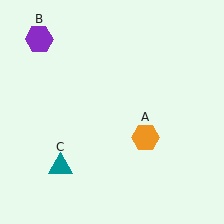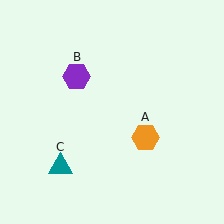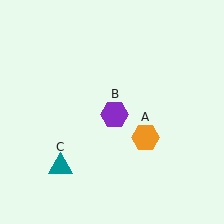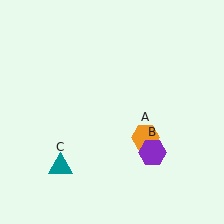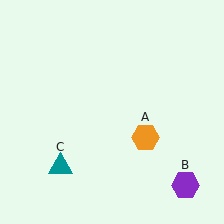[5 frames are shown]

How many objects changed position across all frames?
1 object changed position: purple hexagon (object B).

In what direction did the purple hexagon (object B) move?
The purple hexagon (object B) moved down and to the right.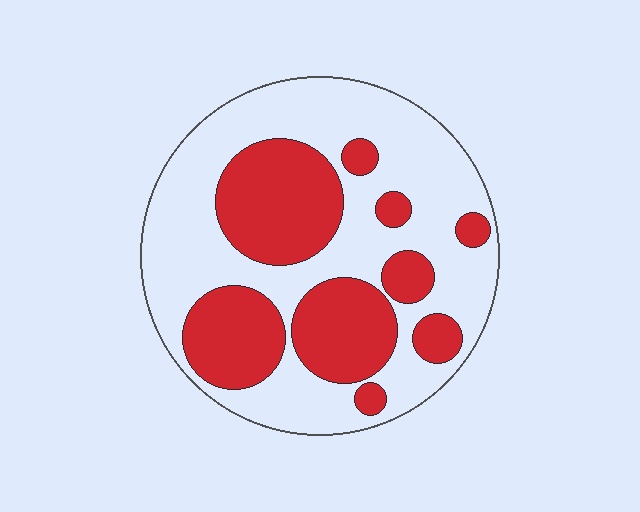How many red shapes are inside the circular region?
9.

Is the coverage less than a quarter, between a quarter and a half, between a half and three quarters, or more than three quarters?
Between a quarter and a half.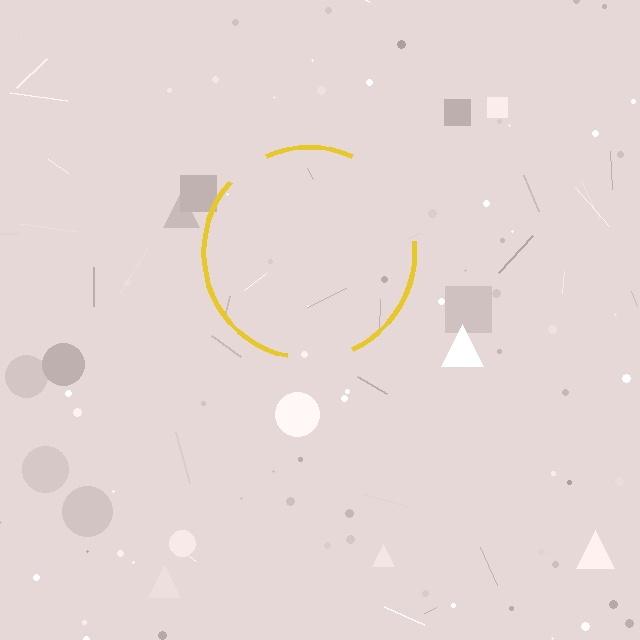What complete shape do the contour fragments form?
The contour fragments form a circle.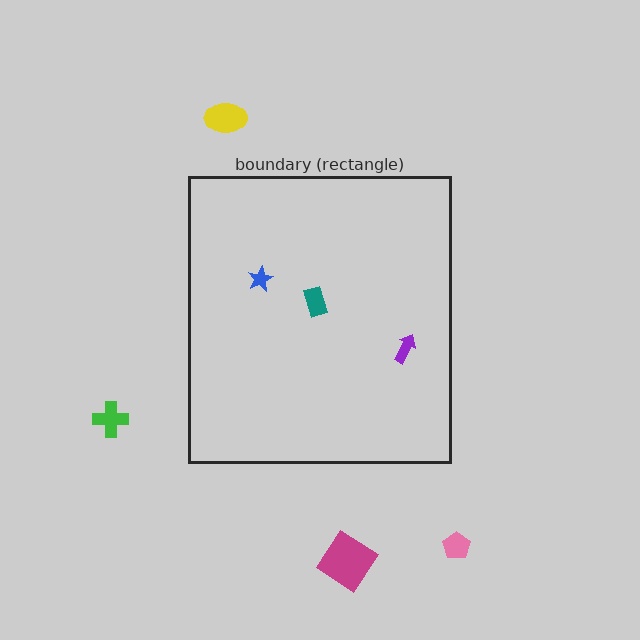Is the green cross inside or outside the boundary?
Outside.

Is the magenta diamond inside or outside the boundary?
Outside.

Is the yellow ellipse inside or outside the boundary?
Outside.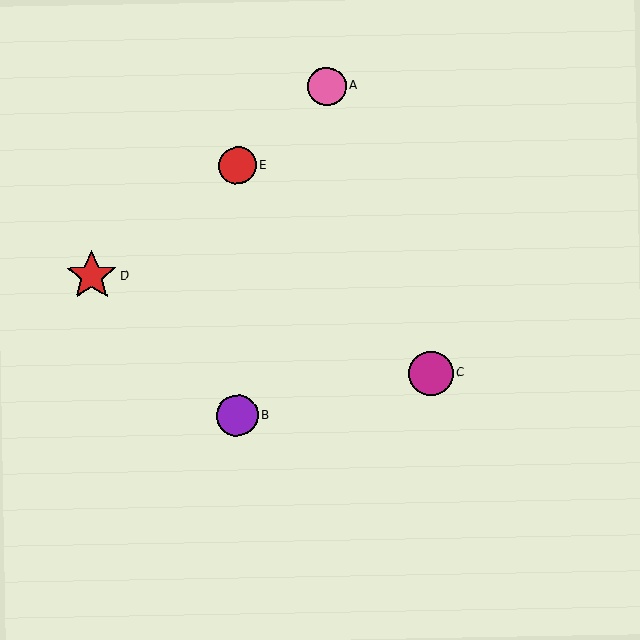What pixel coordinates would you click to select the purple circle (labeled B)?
Click at (237, 416) to select the purple circle B.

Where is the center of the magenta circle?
The center of the magenta circle is at (431, 373).